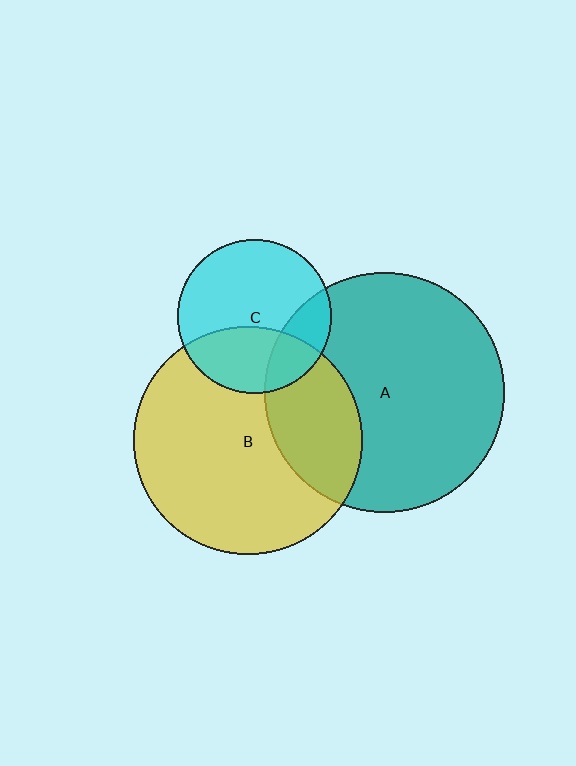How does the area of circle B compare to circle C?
Approximately 2.2 times.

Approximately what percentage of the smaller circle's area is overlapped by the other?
Approximately 20%.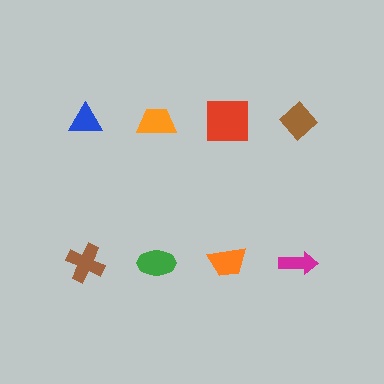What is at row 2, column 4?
A magenta arrow.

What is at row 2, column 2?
A green ellipse.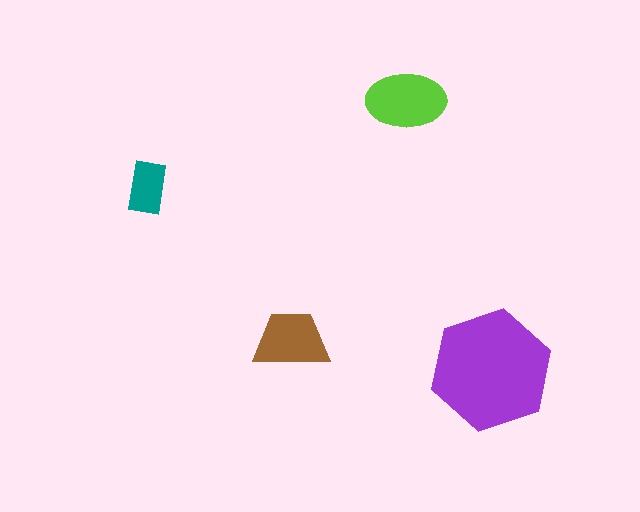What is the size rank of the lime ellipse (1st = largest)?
2nd.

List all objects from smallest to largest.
The teal rectangle, the brown trapezoid, the lime ellipse, the purple hexagon.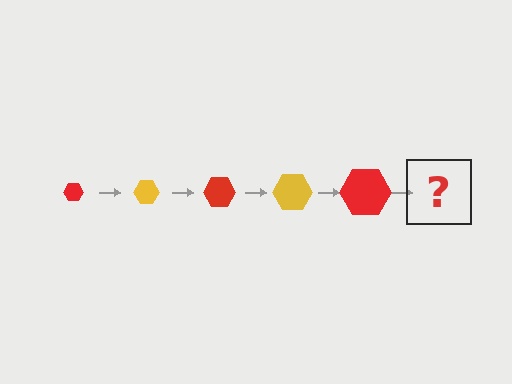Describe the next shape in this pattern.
It should be a yellow hexagon, larger than the previous one.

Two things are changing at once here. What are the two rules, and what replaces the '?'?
The two rules are that the hexagon grows larger each step and the color cycles through red and yellow. The '?' should be a yellow hexagon, larger than the previous one.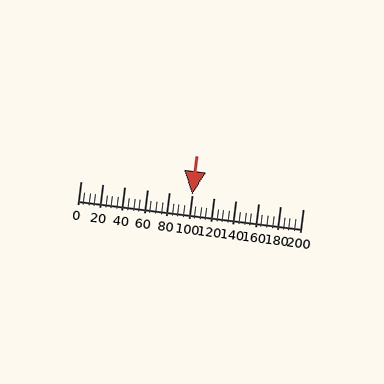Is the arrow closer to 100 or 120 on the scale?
The arrow is closer to 100.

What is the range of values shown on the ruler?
The ruler shows values from 0 to 200.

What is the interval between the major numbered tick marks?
The major tick marks are spaced 20 units apart.